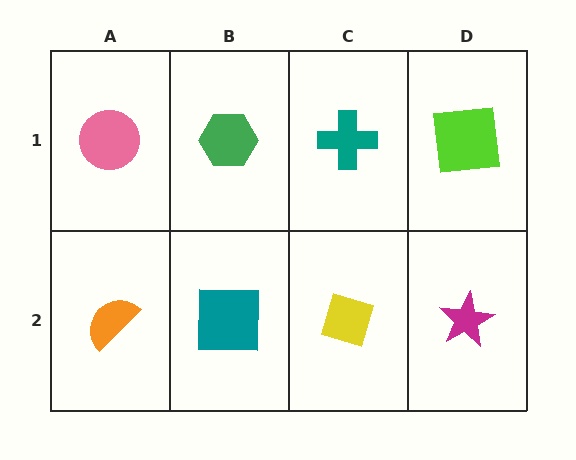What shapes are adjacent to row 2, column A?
A pink circle (row 1, column A), a teal square (row 2, column B).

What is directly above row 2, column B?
A green hexagon.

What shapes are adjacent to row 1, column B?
A teal square (row 2, column B), a pink circle (row 1, column A), a teal cross (row 1, column C).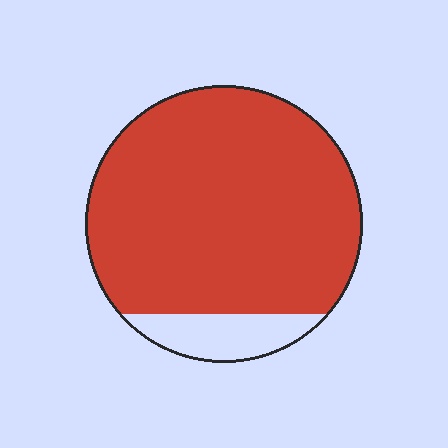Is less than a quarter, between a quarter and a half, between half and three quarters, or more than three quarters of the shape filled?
More than three quarters.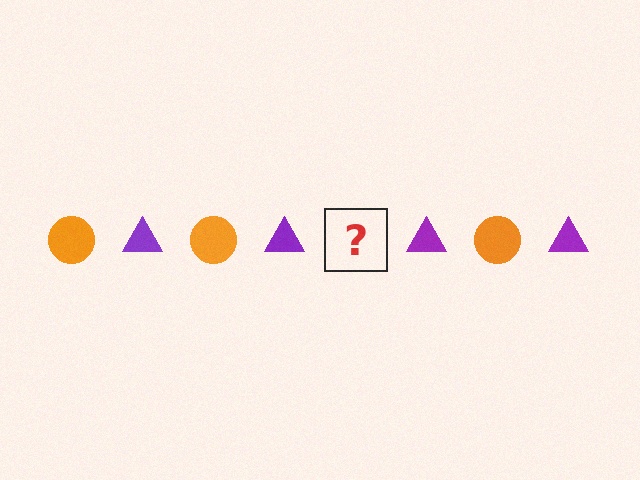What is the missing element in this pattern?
The missing element is an orange circle.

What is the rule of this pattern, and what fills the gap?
The rule is that the pattern alternates between orange circle and purple triangle. The gap should be filled with an orange circle.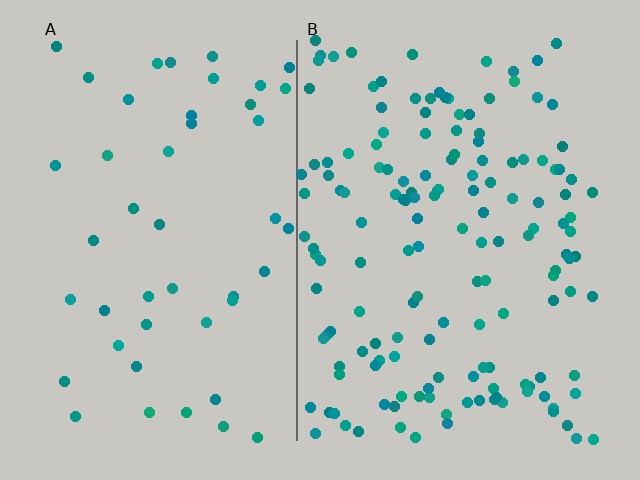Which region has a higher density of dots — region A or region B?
B (the right).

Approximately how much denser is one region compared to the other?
Approximately 3.3× — region B over region A.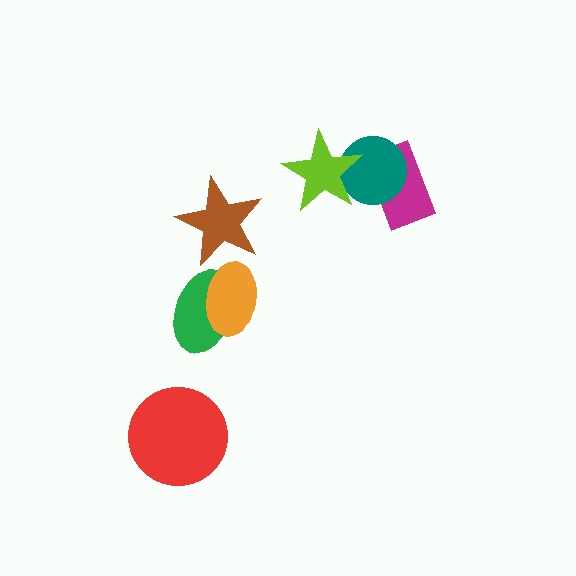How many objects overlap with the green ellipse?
1 object overlaps with the green ellipse.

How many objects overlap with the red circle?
0 objects overlap with the red circle.